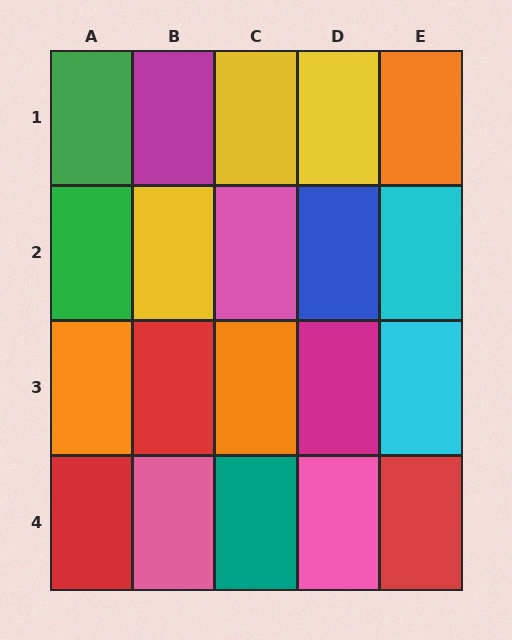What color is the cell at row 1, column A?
Green.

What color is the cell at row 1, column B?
Magenta.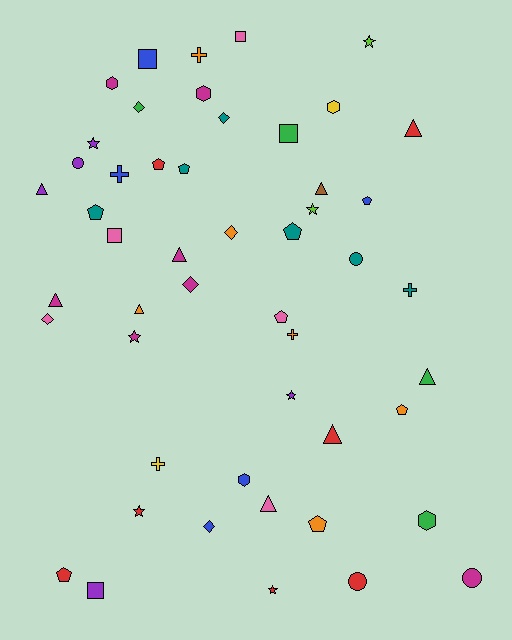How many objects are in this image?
There are 50 objects.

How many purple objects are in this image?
There are 5 purple objects.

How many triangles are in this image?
There are 9 triangles.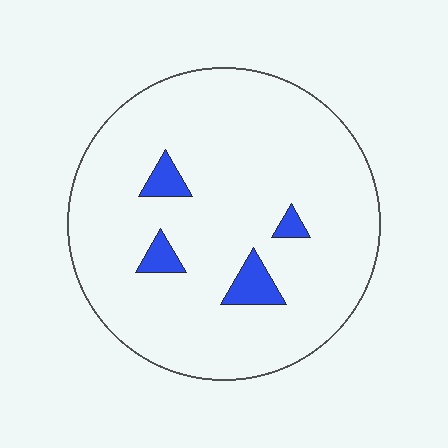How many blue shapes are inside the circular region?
4.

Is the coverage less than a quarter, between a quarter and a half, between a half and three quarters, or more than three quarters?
Less than a quarter.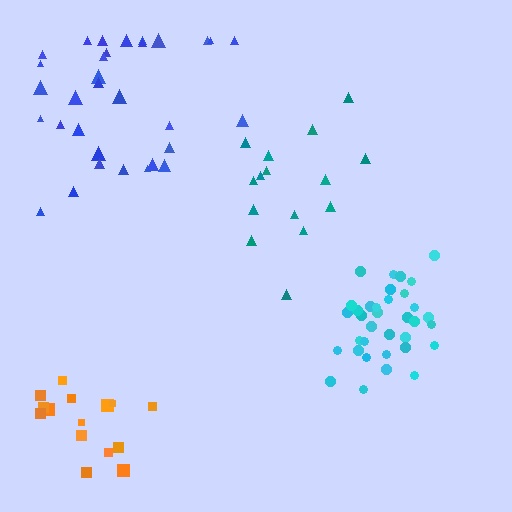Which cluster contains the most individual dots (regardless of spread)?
Cyan (35).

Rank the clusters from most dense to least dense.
cyan, orange, blue, teal.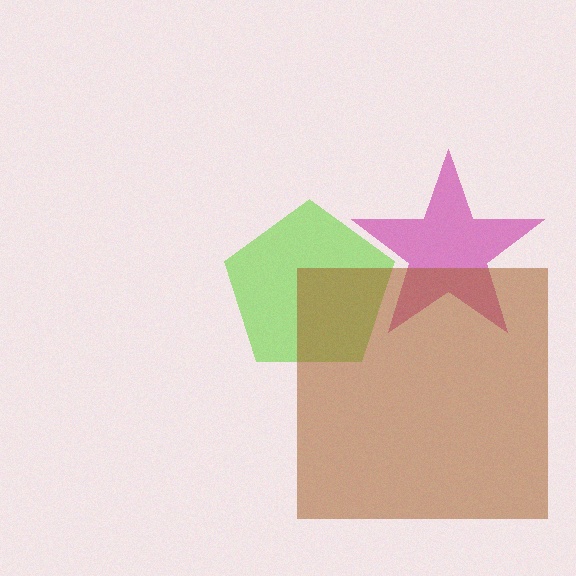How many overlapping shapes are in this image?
There are 3 overlapping shapes in the image.